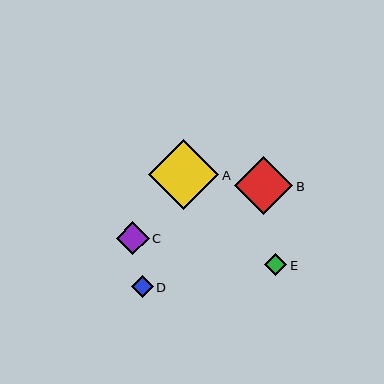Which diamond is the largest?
Diamond A is the largest with a size of approximately 70 pixels.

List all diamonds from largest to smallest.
From largest to smallest: A, B, C, D, E.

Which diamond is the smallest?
Diamond E is the smallest with a size of approximately 22 pixels.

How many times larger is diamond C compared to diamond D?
Diamond C is approximately 1.4 times the size of diamond D.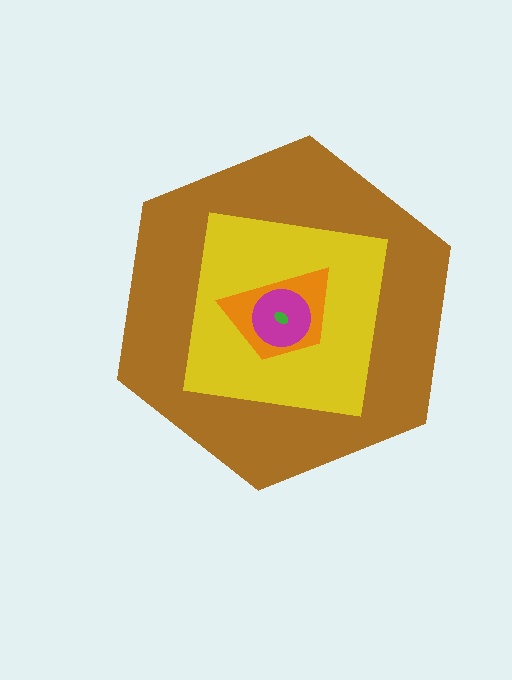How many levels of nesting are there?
5.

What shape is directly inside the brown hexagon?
The yellow square.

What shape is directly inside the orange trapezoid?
The magenta circle.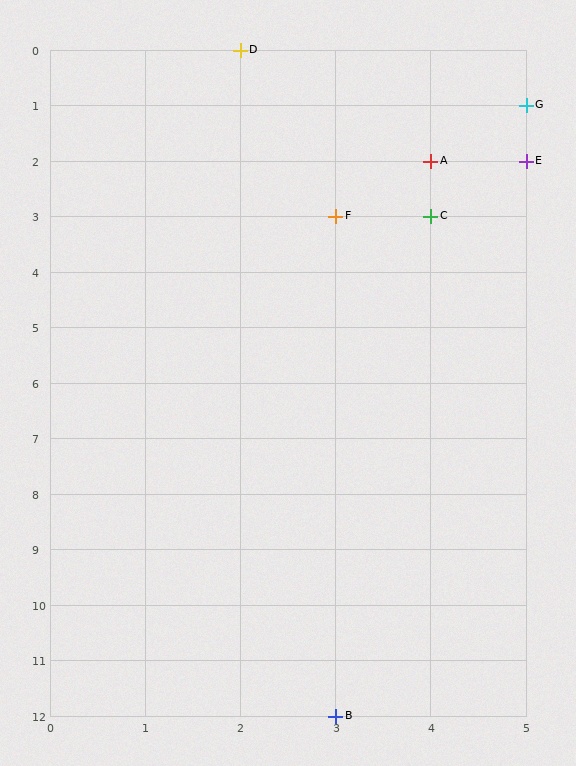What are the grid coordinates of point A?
Point A is at grid coordinates (4, 2).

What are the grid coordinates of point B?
Point B is at grid coordinates (3, 12).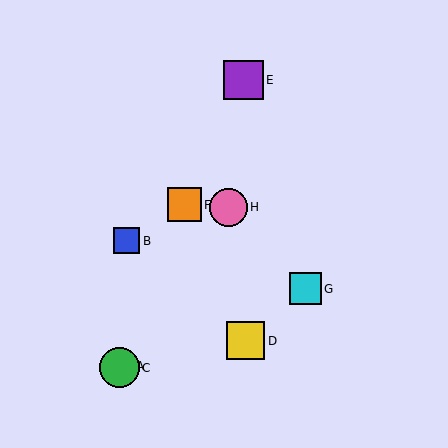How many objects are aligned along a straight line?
3 objects (A, C, H) are aligned along a straight line.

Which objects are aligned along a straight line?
Objects A, C, H are aligned along a straight line.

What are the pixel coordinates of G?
Object G is at (305, 289).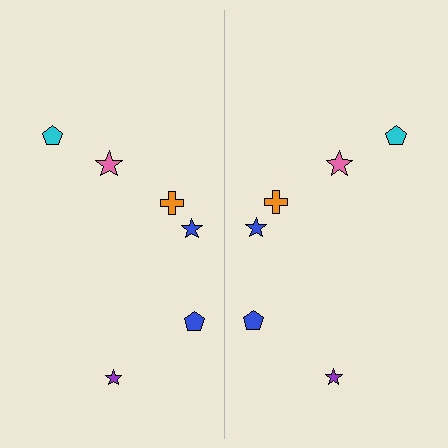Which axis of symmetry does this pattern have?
The pattern has a vertical axis of symmetry running through the center of the image.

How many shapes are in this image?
There are 12 shapes in this image.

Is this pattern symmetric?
Yes, this pattern has bilateral (reflection) symmetry.